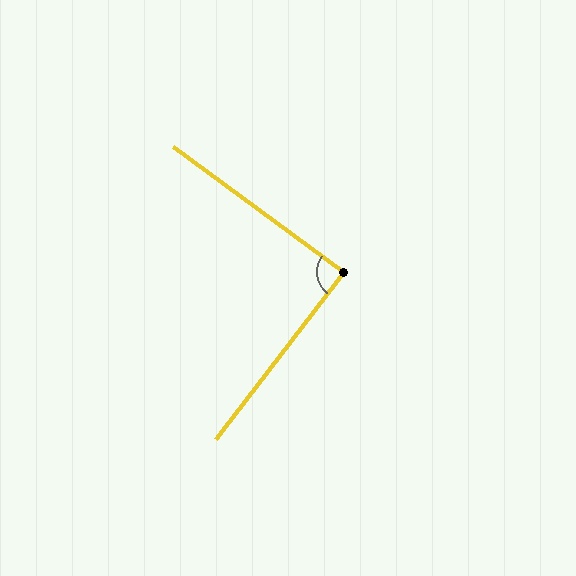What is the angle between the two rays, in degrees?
Approximately 89 degrees.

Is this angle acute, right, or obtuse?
It is approximately a right angle.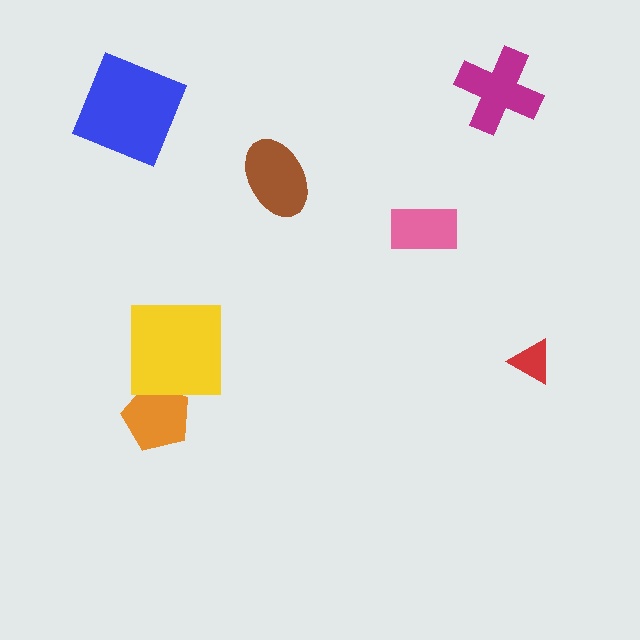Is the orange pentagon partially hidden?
Yes, it is partially covered by another shape.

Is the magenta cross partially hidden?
No, no other shape covers it.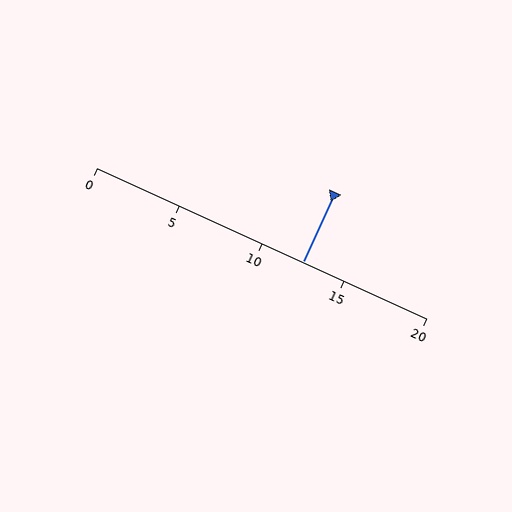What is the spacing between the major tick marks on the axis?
The major ticks are spaced 5 apart.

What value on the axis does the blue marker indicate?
The marker indicates approximately 12.5.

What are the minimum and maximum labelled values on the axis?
The axis runs from 0 to 20.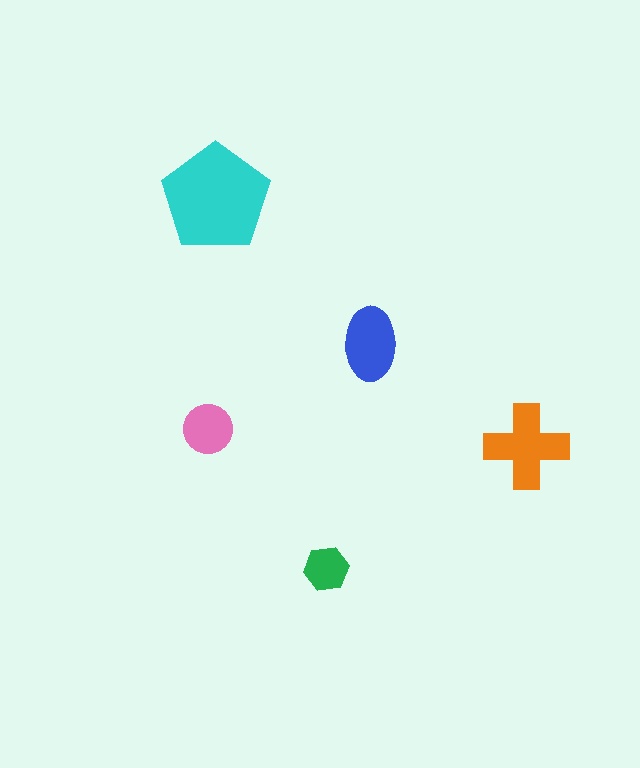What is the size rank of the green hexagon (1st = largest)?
5th.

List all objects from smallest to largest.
The green hexagon, the pink circle, the blue ellipse, the orange cross, the cyan pentagon.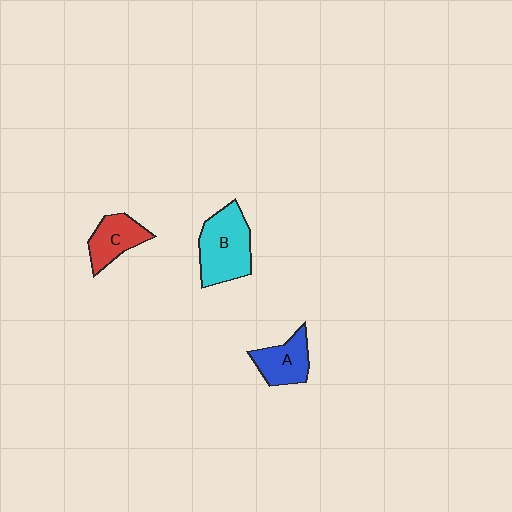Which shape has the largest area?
Shape B (cyan).